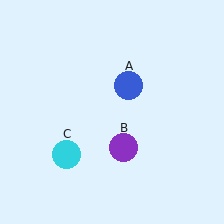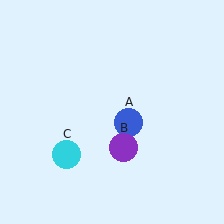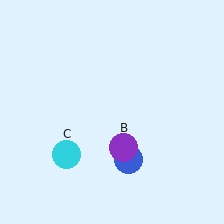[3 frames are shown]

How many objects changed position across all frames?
1 object changed position: blue circle (object A).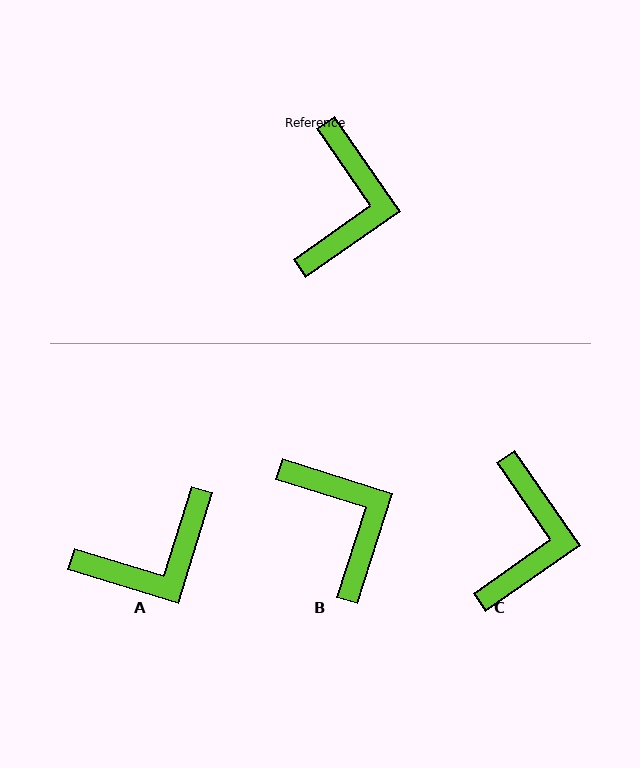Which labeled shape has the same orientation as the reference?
C.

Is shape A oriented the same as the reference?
No, it is off by about 52 degrees.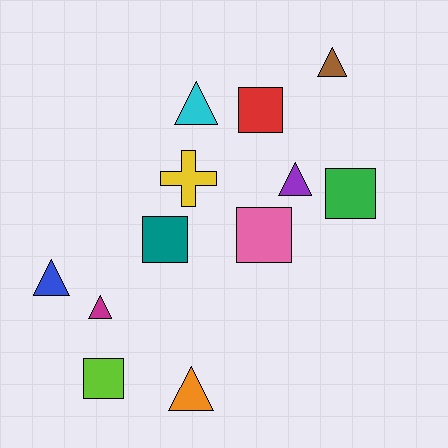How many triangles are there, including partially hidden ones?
There are 6 triangles.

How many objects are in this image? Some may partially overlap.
There are 12 objects.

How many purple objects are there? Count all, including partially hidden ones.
There is 1 purple object.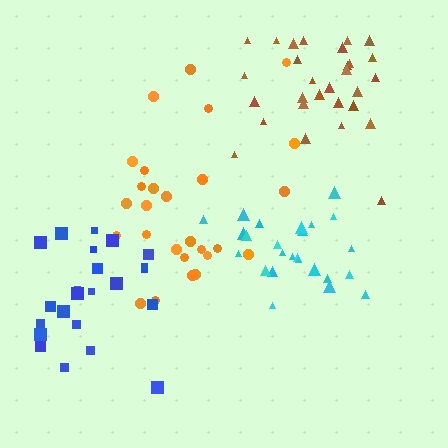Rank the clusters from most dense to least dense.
brown, blue, cyan, orange.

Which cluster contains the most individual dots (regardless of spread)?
Brown (30).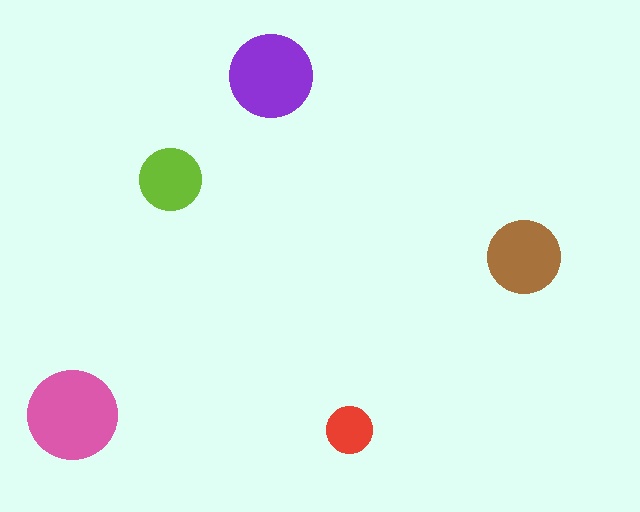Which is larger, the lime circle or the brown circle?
The brown one.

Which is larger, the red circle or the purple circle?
The purple one.